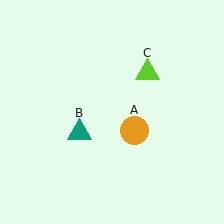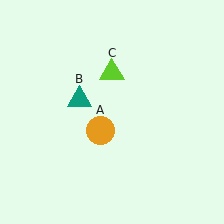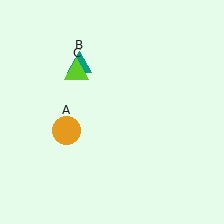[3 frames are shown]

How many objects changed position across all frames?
3 objects changed position: orange circle (object A), teal triangle (object B), lime triangle (object C).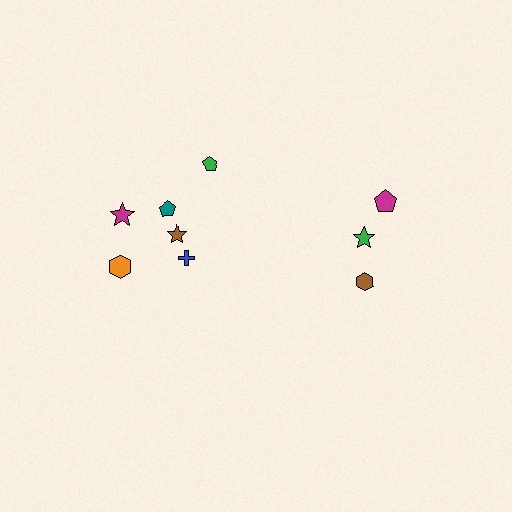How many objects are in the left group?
There are 6 objects.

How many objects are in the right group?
There are 3 objects.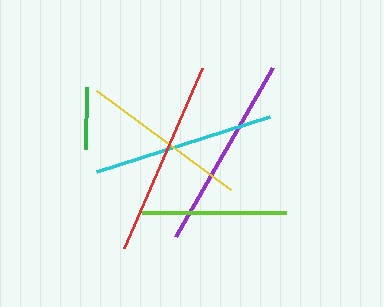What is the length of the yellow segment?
The yellow segment is approximately 167 pixels long.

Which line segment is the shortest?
The green line is the shortest at approximately 62 pixels.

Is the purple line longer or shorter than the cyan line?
The purple line is longer than the cyan line.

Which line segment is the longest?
The red line is the longest at approximately 197 pixels.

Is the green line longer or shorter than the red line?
The red line is longer than the green line.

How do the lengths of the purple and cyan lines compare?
The purple and cyan lines are approximately the same length.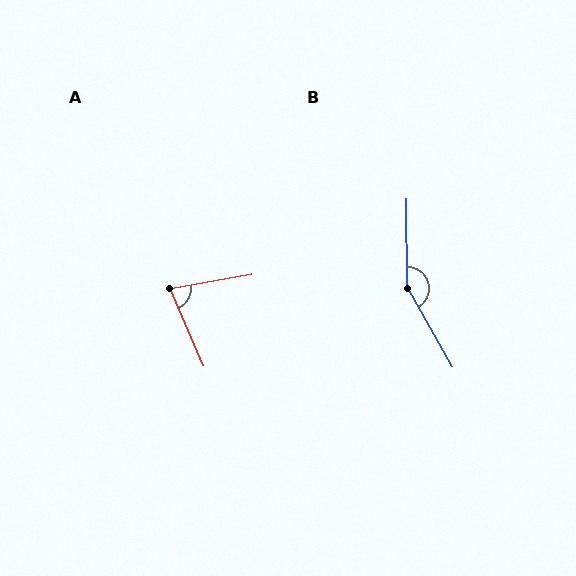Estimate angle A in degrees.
Approximately 76 degrees.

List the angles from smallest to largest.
A (76°), B (151°).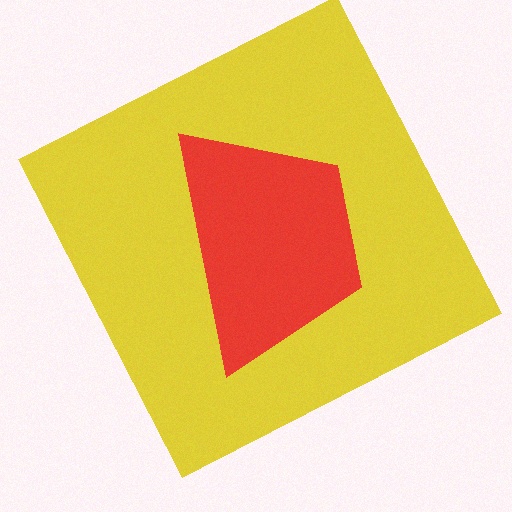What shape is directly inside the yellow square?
The red trapezoid.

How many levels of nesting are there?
2.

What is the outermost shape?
The yellow square.